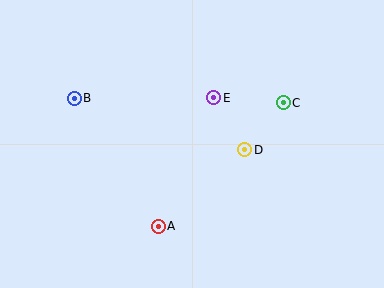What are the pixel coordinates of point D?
Point D is at (245, 150).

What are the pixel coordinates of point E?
Point E is at (214, 98).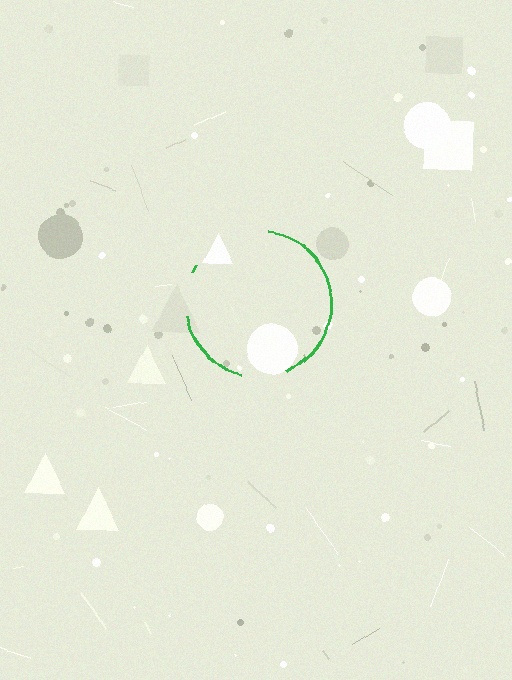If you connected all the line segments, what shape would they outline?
They would outline a circle.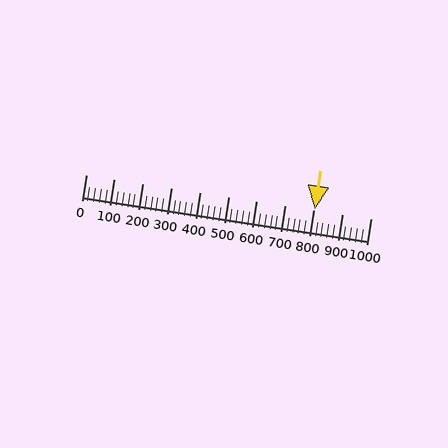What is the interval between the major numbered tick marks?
The major tick marks are spaced 100 units apart.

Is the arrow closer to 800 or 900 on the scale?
The arrow is closer to 800.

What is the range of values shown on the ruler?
The ruler shows values from 0 to 1000.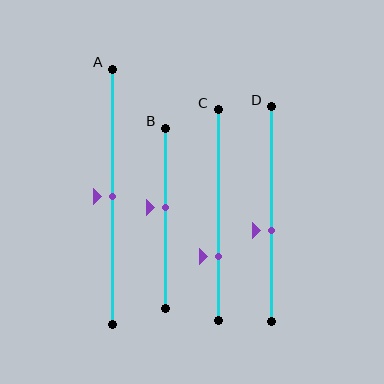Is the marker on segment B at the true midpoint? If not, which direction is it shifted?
No, the marker on segment B is shifted upward by about 6% of the segment length.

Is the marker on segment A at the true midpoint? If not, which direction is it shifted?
Yes, the marker on segment A is at the true midpoint.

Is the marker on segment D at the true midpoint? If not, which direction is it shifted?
No, the marker on segment D is shifted downward by about 8% of the segment length.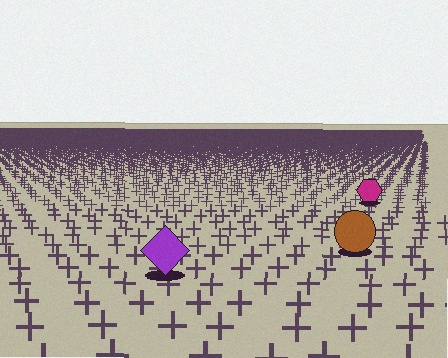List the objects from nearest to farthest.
From nearest to farthest: the purple diamond, the brown circle, the magenta hexagon.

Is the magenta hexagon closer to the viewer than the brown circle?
No. The brown circle is closer — you can tell from the texture gradient: the ground texture is coarser near it.